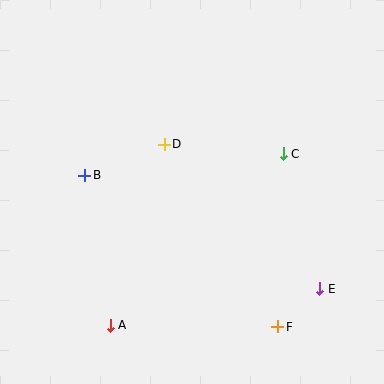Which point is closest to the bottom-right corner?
Point E is closest to the bottom-right corner.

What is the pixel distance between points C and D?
The distance between C and D is 120 pixels.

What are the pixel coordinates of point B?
Point B is at (85, 175).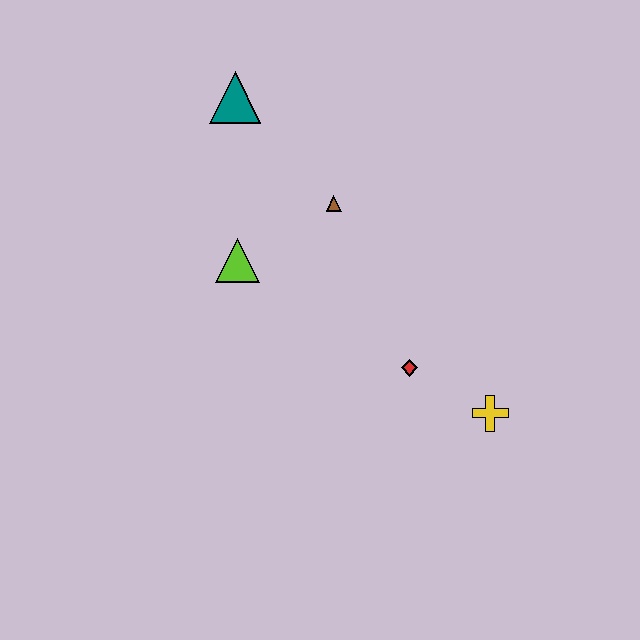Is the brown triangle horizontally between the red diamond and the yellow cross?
No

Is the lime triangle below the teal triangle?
Yes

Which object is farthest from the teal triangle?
The yellow cross is farthest from the teal triangle.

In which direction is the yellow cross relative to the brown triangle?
The yellow cross is below the brown triangle.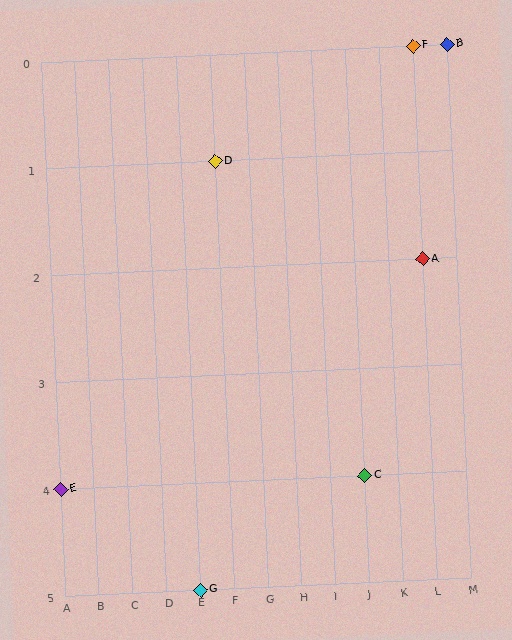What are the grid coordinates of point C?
Point C is at grid coordinates (J, 4).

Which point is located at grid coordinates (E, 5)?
Point G is at (E, 5).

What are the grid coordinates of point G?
Point G is at grid coordinates (E, 5).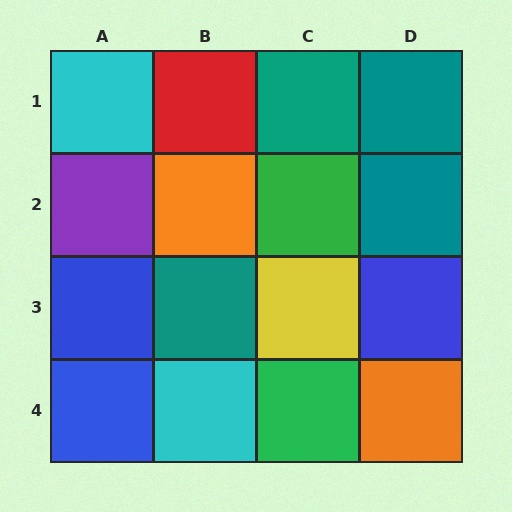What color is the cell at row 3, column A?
Blue.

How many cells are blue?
3 cells are blue.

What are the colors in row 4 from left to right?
Blue, cyan, green, orange.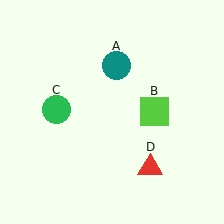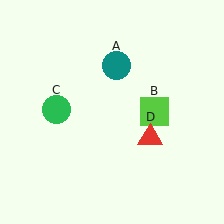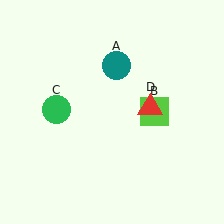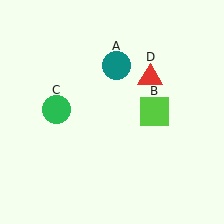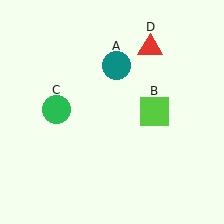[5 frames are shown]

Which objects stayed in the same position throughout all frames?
Teal circle (object A) and lime square (object B) and green circle (object C) remained stationary.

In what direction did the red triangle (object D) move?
The red triangle (object D) moved up.